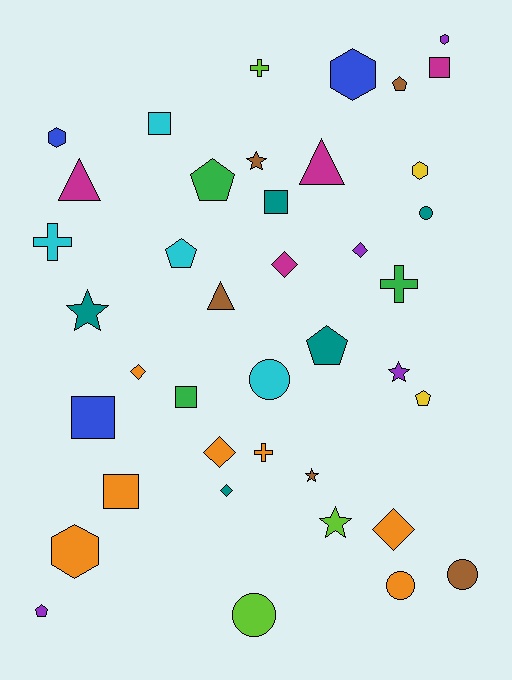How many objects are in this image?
There are 40 objects.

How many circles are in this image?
There are 5 circles.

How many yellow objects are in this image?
There are 2 yellow objects.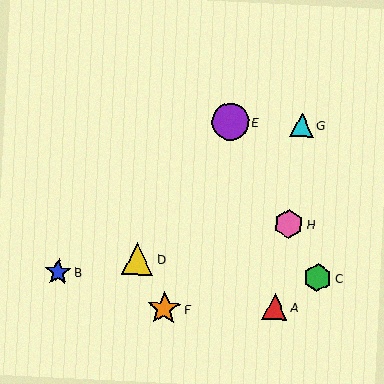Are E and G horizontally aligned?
Yes, both are at y≈122.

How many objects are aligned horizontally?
2 objects (E, G) are aligned horizontally.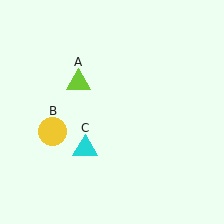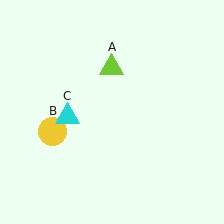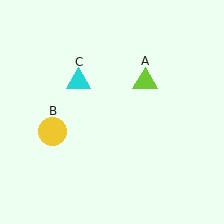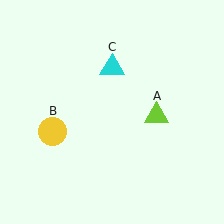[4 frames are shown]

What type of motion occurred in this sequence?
The lime triangle (object A), cyan triangle (object C) rotated clockwise around the center of the scene.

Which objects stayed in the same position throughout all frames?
Yellow circle (object B) remained stationary.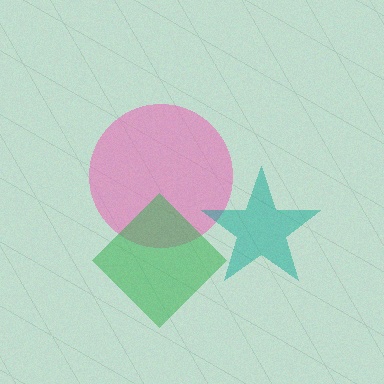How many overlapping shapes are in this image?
There are 3 overlapping shapes in the image.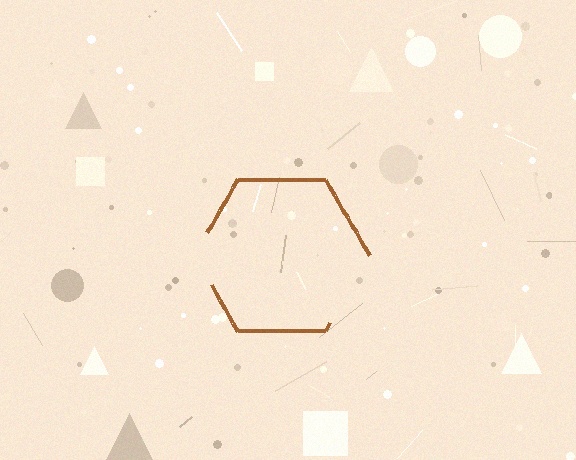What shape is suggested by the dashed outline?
The dashed outline suggests a hexagon.